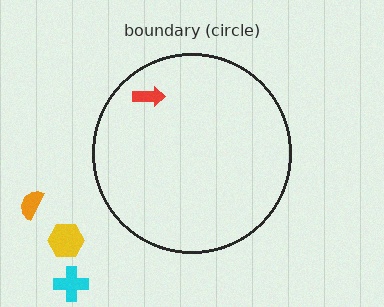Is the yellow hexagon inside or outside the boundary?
Outside.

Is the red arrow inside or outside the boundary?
Inside.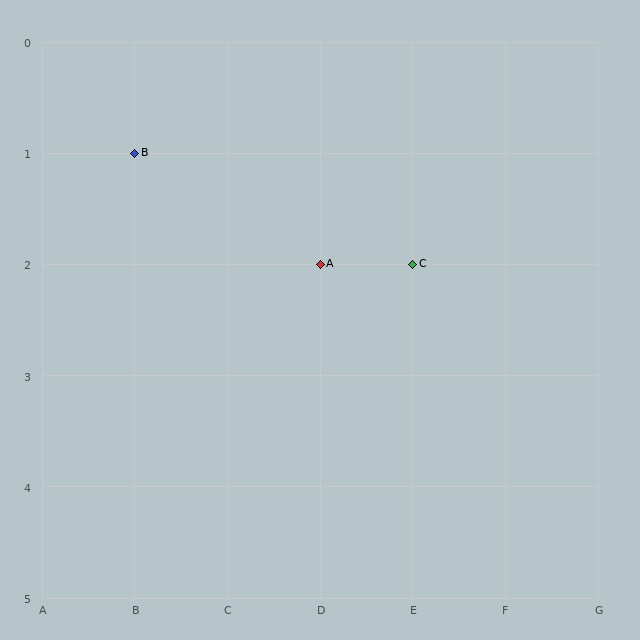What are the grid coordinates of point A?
Point A is at grid coordinates (D, 2).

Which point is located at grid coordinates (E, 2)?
Point C is at (E, 2).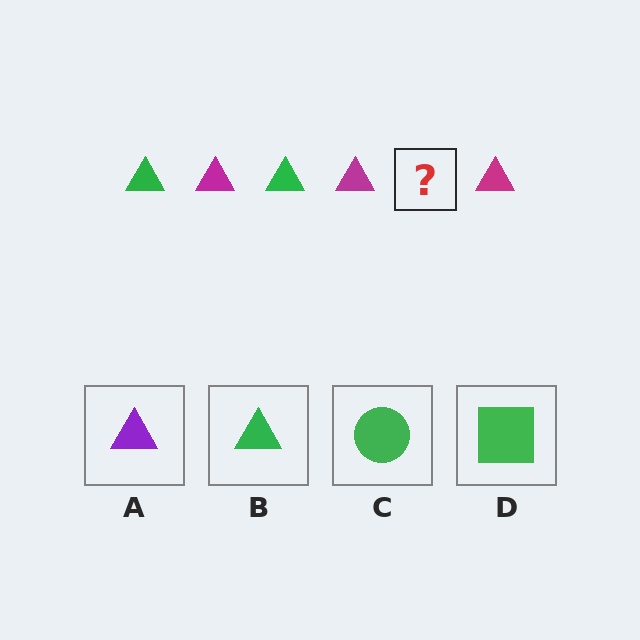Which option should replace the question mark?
Option B.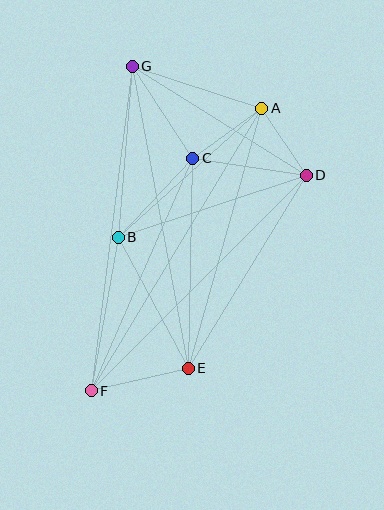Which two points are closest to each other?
Points A and D are closest to each other.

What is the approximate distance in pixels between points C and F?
The distance between C and F is approximately 253 pixels.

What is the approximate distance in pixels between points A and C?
The distance between A and C is approximately 86 pixels.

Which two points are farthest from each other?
Points A and F are farthest from each other.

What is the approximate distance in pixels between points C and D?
The distance between C and D is approximately 115 pixels.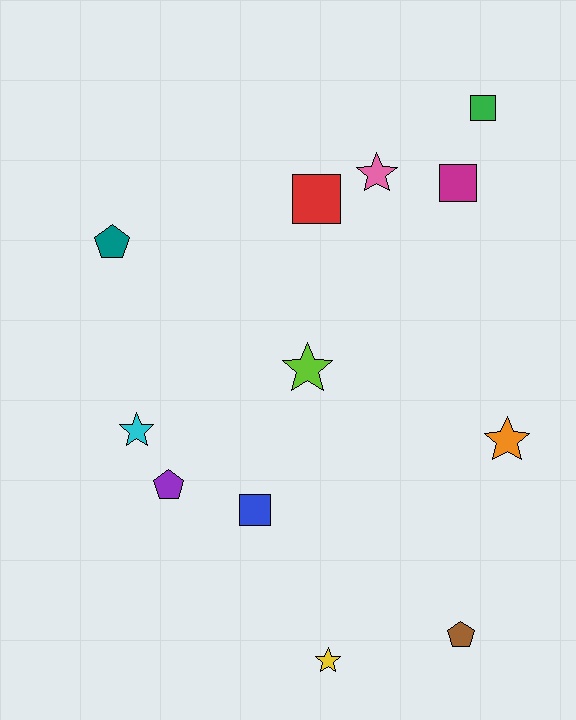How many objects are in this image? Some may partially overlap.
There are 12 objects.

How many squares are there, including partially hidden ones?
There are 4 squares.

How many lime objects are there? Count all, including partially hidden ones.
There is 1 lime object.